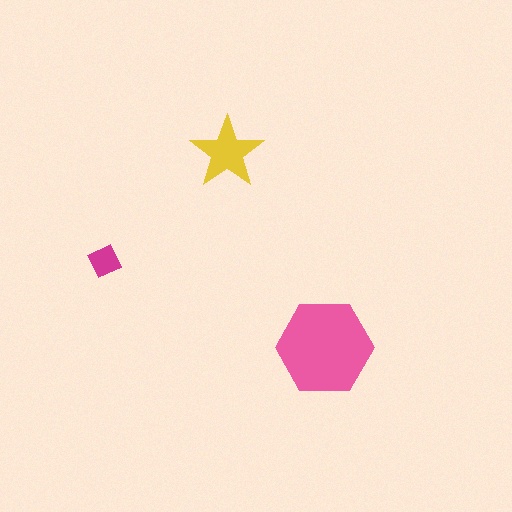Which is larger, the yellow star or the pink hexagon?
The pink hexagon.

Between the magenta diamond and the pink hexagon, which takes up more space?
The pink hexagon.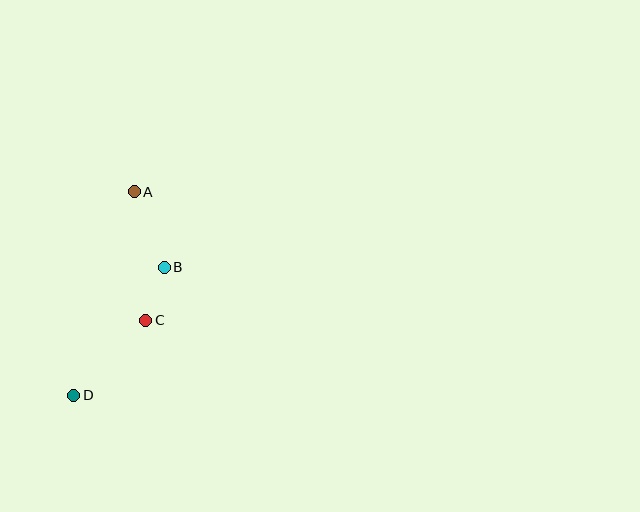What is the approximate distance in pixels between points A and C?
The distance between A and C is approximately 129 pixels.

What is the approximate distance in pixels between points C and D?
The distance between C and D is approximately 104 pixels.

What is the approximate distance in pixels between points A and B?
The distance between A and B is approximately 81 pixels.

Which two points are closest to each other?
Points B and C are closest to each other.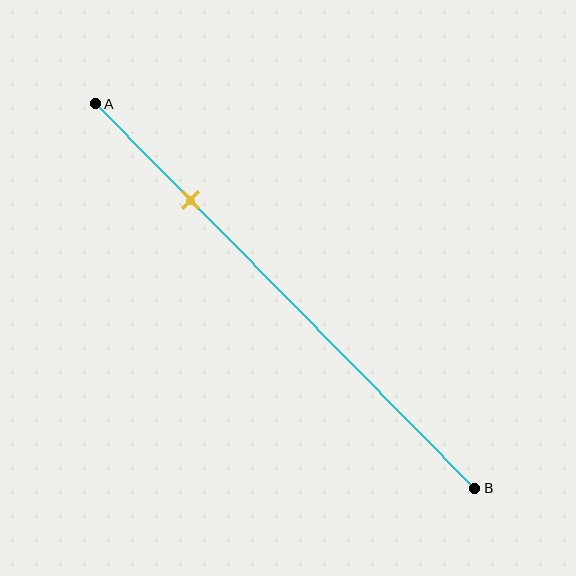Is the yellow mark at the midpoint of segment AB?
No, the mark is at about 25% from A, not at the 50% midpoint.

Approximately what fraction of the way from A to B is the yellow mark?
The yellow mark is approximately 25% of the way from A to B.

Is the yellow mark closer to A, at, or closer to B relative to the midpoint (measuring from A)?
The yellow mark is closer to point A than the midpoint of segment AB.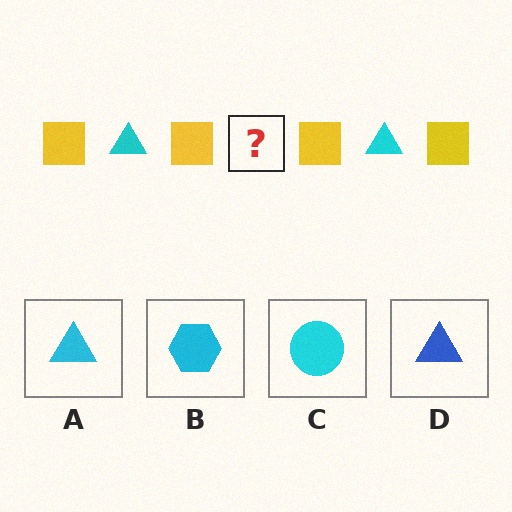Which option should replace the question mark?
Option A.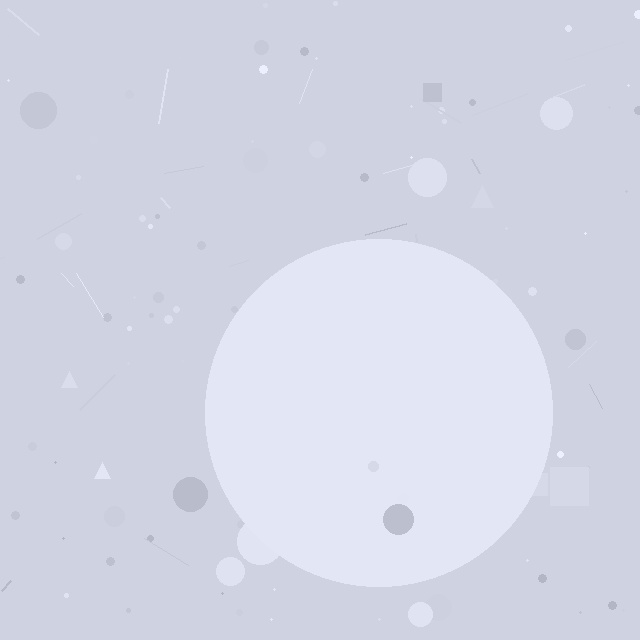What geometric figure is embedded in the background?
A circle is embedded in the background.